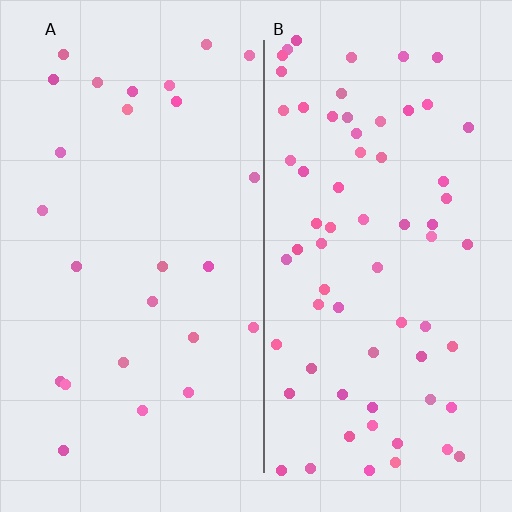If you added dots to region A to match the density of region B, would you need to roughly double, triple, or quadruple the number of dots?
Approximately triple.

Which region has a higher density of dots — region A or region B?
B (the right).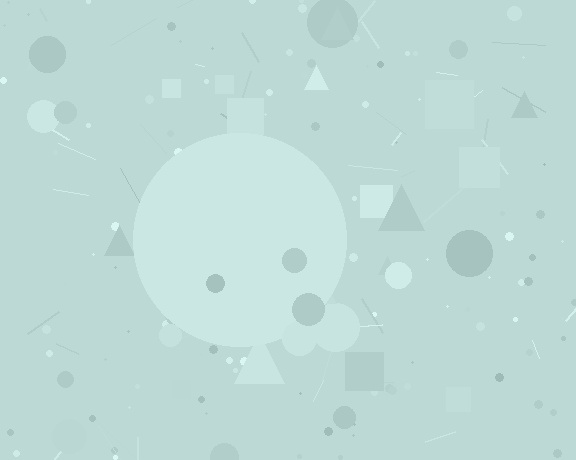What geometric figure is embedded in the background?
A circle is embedded in the background.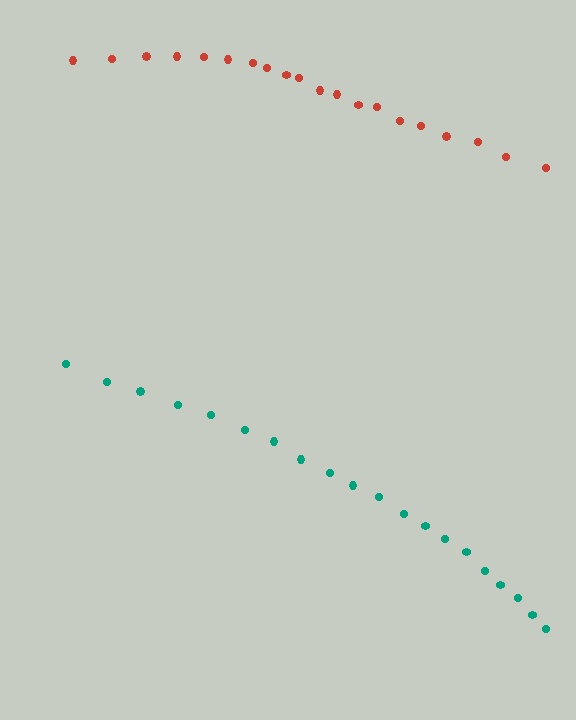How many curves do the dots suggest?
There are 2 distinct paths.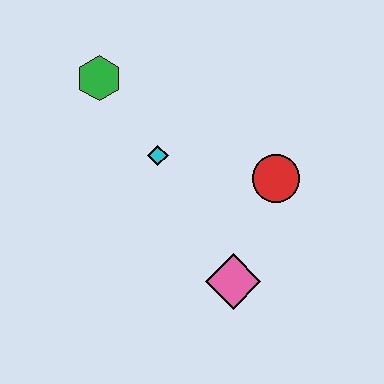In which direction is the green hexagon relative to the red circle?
The green hexagon is to the left of the red circle.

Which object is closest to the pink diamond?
The red circle is closest to the pink diamond.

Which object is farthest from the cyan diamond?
The pink diamond is farthest from the cyan diamond.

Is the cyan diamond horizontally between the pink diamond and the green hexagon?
Yes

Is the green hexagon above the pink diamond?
Yes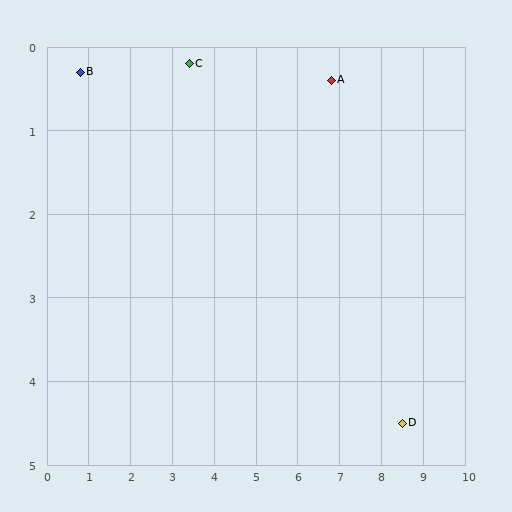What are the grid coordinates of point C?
Point C is at approximately (3.4, 0.2).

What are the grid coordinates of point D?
Point D is at approximately (8.5, 4.5).